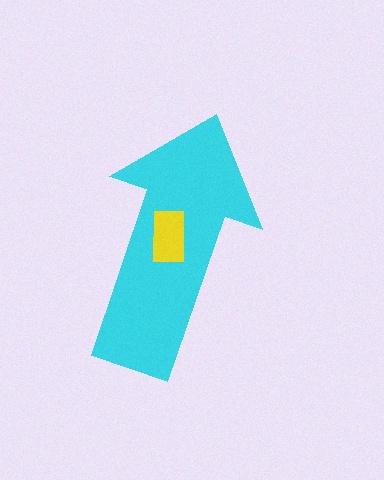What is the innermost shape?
The yellow rectangle.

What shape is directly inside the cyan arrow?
The yellow rectangle.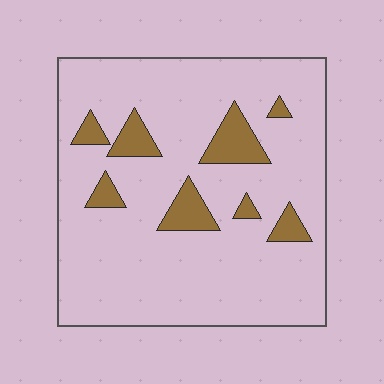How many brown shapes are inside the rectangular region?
8.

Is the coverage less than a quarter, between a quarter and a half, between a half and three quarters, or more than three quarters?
Less than a quarter.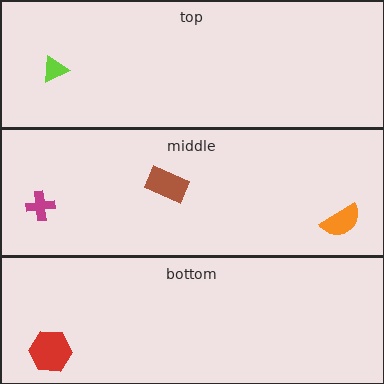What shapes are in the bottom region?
The red hexagon.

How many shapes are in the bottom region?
1.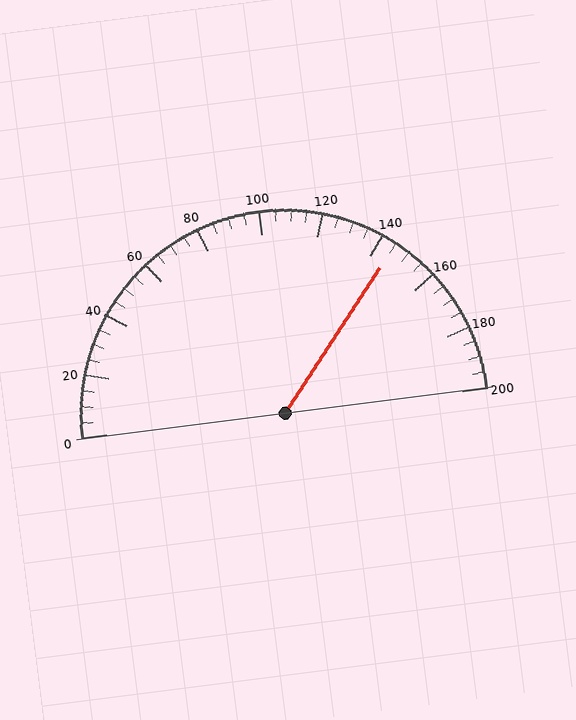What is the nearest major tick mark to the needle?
The nearest major tick mark is 140.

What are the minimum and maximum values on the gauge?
The gauge ranges from 0 to 200.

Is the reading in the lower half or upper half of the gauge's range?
The reading is in the upper half of the range (0 to 200).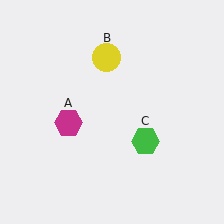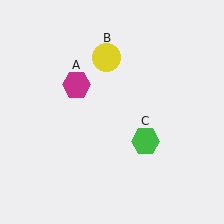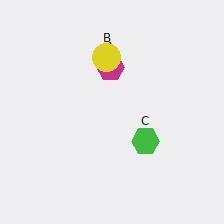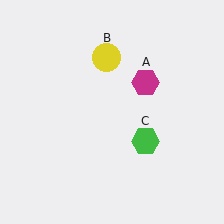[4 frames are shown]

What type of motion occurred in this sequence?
The magenta hexagon (object A) rotated clockwise around the center of the scene.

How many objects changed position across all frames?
1 object changed position: magenta hexagon (object A).